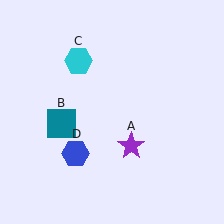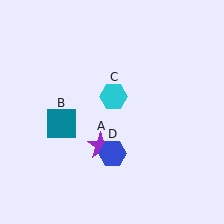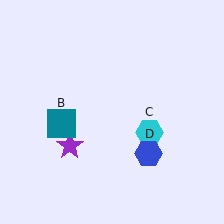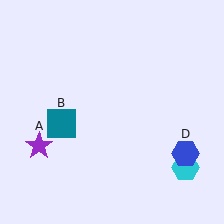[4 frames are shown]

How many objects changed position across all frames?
3 objects changed position: purple star (object A), cyan hexagon (object C), blue hexagon (object D).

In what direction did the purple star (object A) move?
The purple star (object A) moved left.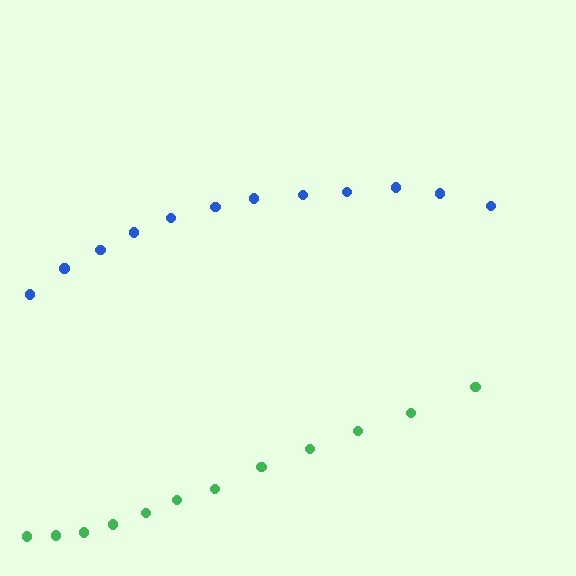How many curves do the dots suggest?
There are 2 distinct paths.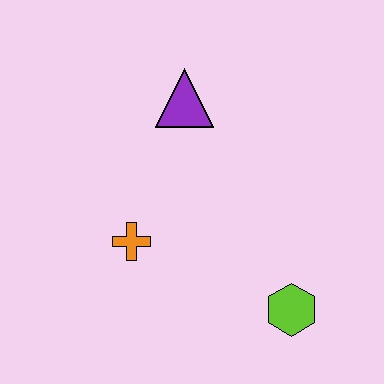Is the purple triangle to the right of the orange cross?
Yes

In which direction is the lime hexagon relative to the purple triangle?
The lime hexagon is below the purple triangle.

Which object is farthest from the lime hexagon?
The purple triangle is farthest from the lime hexagon.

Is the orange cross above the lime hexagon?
Yes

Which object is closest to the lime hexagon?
The orange cross is closest to the lime hexagon.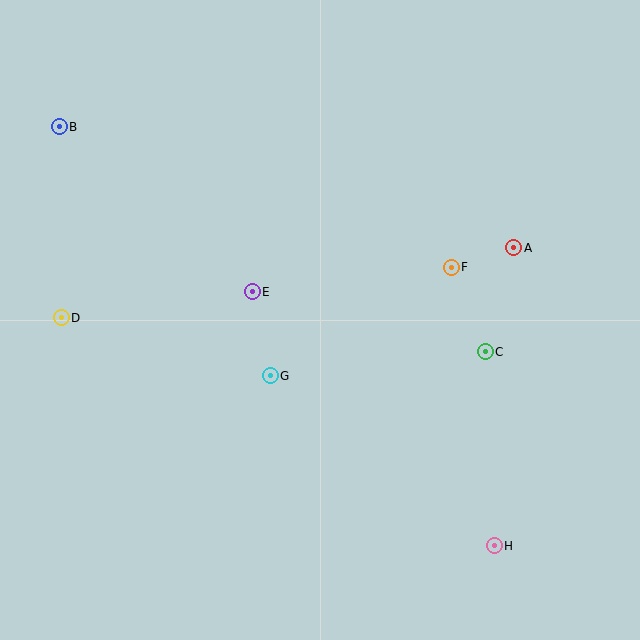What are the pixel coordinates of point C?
Point C is at (485, 352).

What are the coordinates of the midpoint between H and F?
The midpoint between H and F is at (473, 406).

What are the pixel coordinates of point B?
Point B is at (59, 127).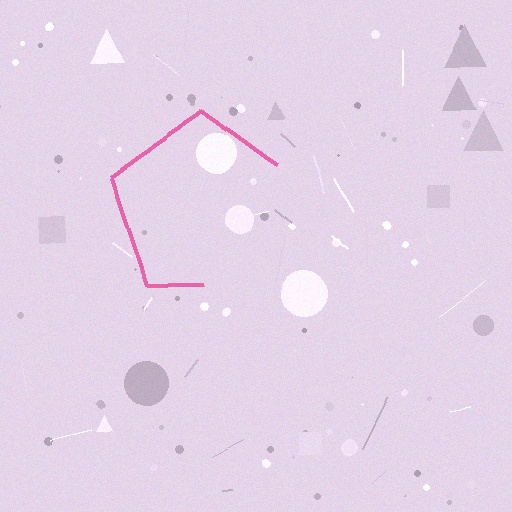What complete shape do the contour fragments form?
The contour fragments form a pentagon.